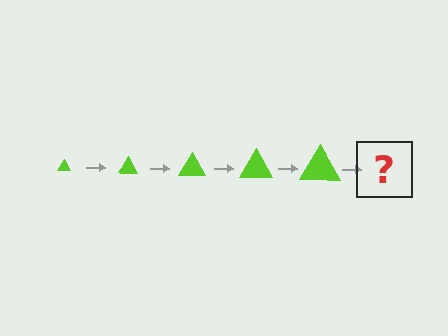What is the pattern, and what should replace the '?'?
The pattern is that the triangle gets progressively larger each step. The '?' should be a lime triangle, larger than the previous one.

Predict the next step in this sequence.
The next step is a lime triangle, larger than the previous one.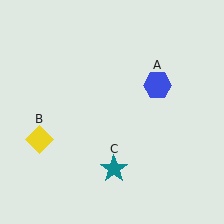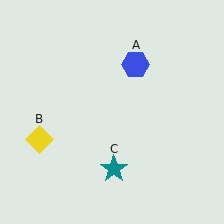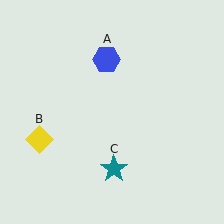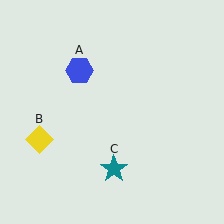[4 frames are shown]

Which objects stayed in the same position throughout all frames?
Yellow diamond (object B) and teal star (object C) remained stationary.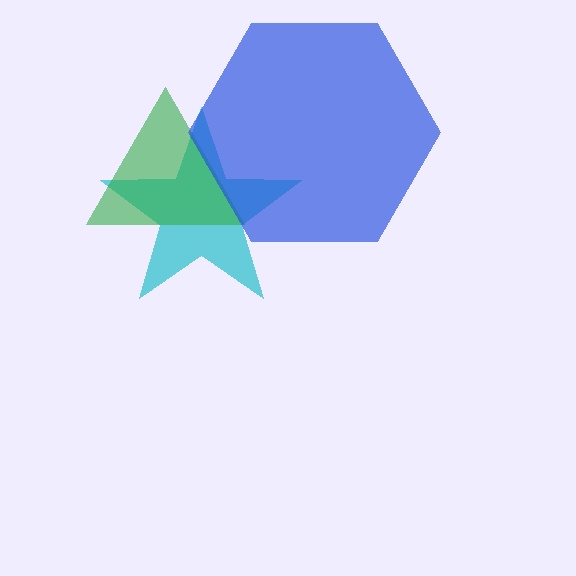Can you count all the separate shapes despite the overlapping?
Yes, there are 3 separate shapes.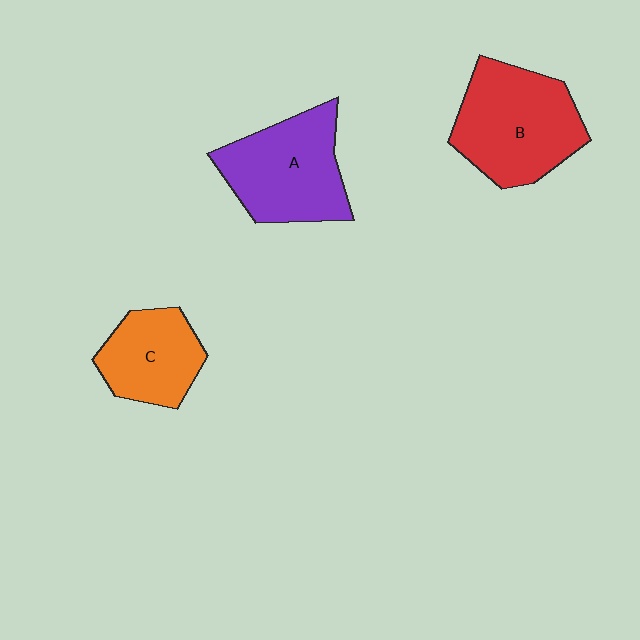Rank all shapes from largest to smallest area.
From largest to smallest: B (red), A (purple), C (orange).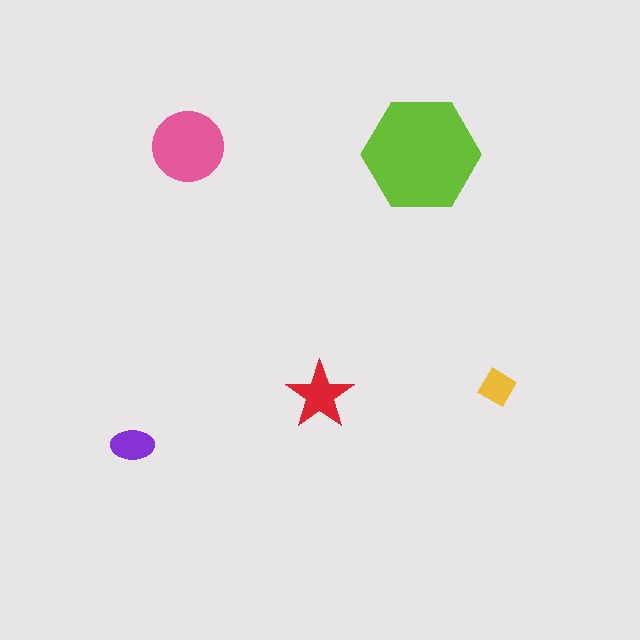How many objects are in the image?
There are 5 objects in the image.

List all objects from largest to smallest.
The lime hexagon, the pink circle, the red star, the purple ellipse, the yellow diamond.